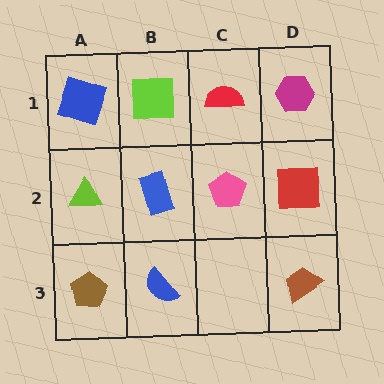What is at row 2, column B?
A blue rectangle.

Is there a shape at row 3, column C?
No, that cell is empty.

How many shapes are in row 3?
3 shapes.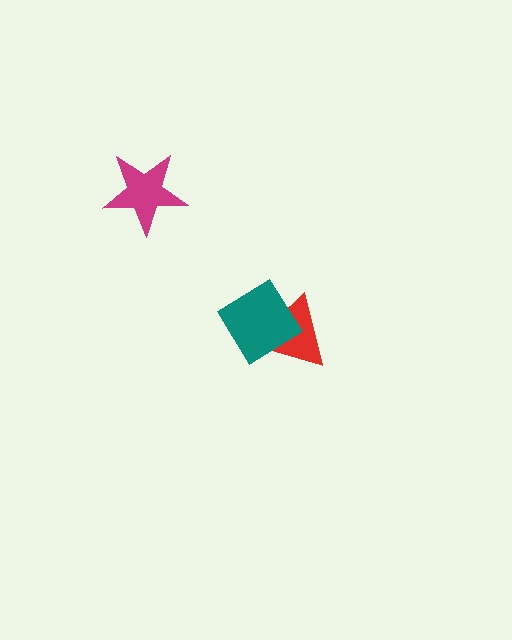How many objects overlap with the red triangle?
1 object overlaps with the red triangle.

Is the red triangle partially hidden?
Yes, it is partially covered by another shape.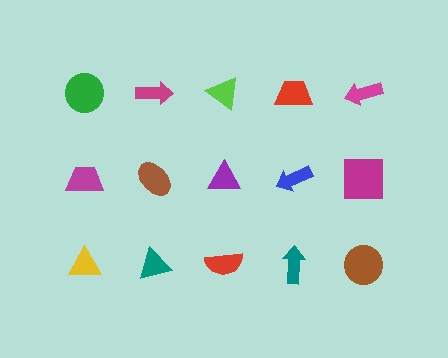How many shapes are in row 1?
5 shapes.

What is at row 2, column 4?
A blue arrow.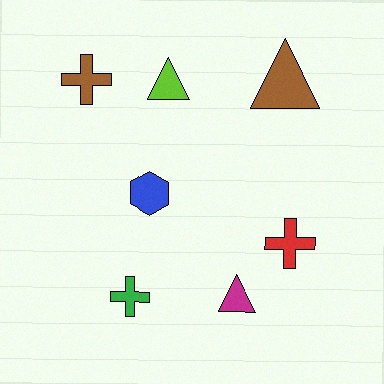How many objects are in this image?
There are 7 objects.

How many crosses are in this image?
There are 3 crosses.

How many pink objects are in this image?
There are no pink objects.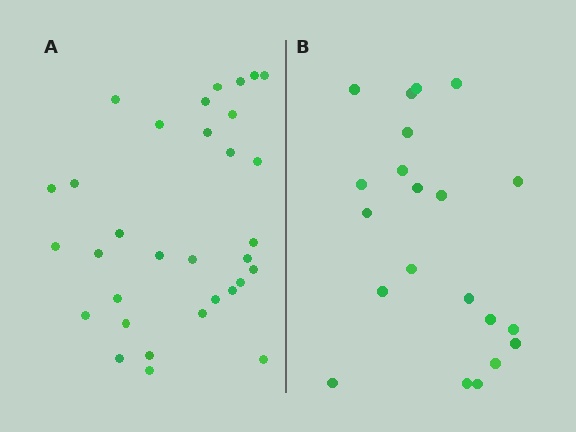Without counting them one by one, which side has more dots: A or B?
Region A (the left region) has more dots.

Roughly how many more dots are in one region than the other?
Region A has roughly 12 or so more dots than region B.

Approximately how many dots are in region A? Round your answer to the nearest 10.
About 30 dots. (The exact count is 32, which rounds to 30.)